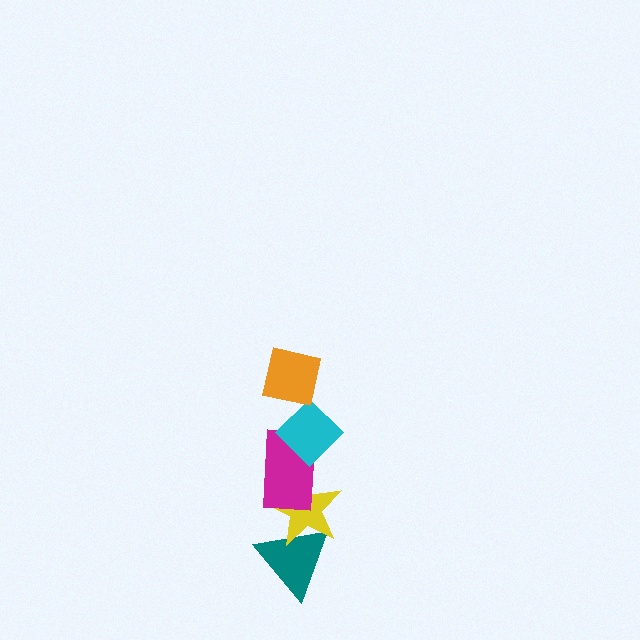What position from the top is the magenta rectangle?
The magenta rectangle is 3rd from the top.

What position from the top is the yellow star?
The yellow star is 4th from the top.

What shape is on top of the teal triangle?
The yellow star is on top of the teal triangle.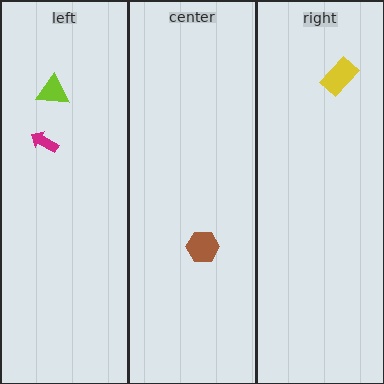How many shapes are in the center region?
1.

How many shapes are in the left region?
2.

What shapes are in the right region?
The yellow rectangle.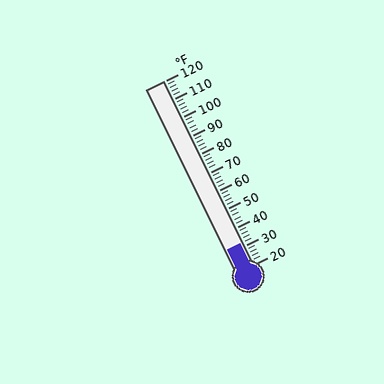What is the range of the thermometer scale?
The thermometer scale ranges from 20°F to 120°F.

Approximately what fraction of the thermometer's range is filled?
The thermometer is filled to approximately 10% of its range.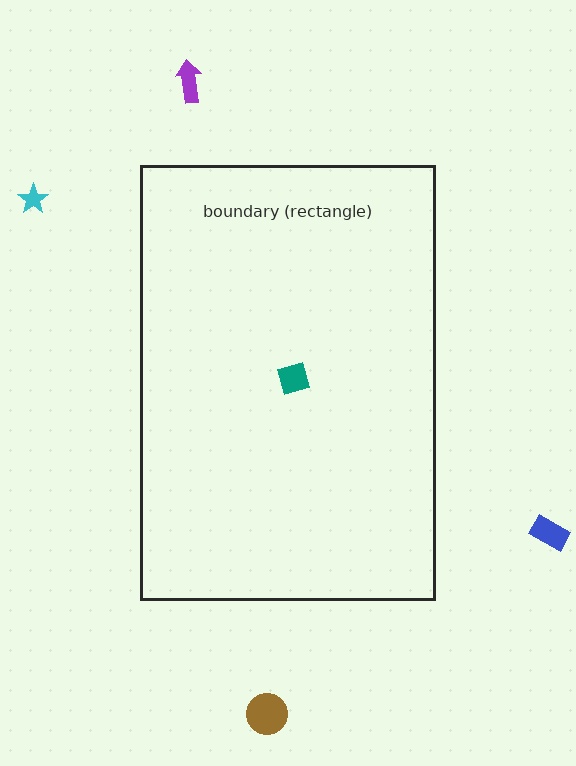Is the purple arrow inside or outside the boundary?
Outside.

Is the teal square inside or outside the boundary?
Inside.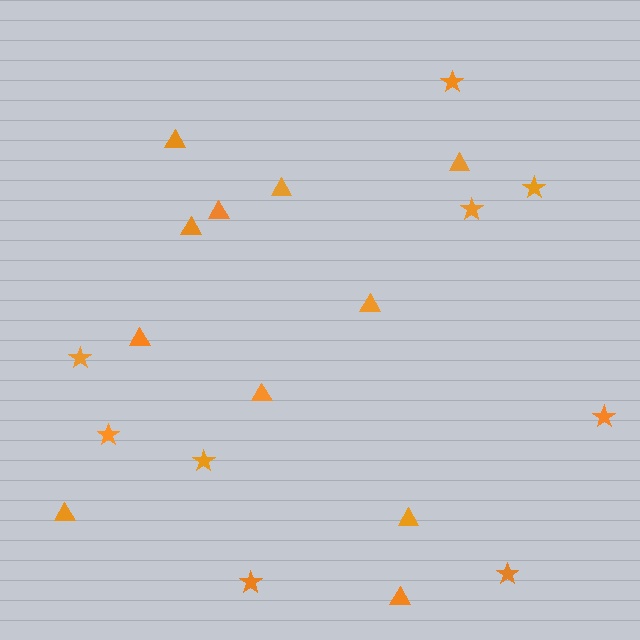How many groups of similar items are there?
There are 2 groups: one group of triangles (11) and one group of stars (9).